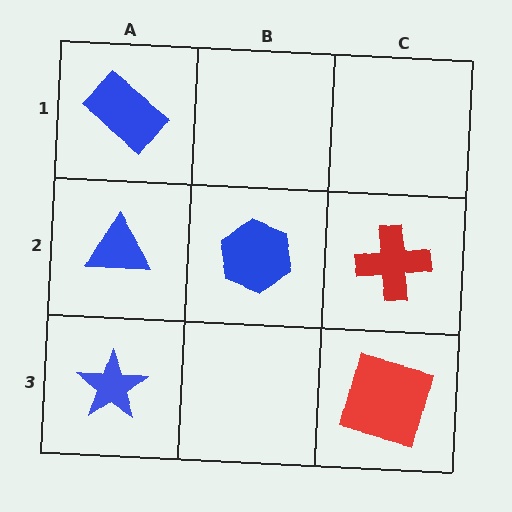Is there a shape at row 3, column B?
No, that cell is empty.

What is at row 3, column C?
A red square.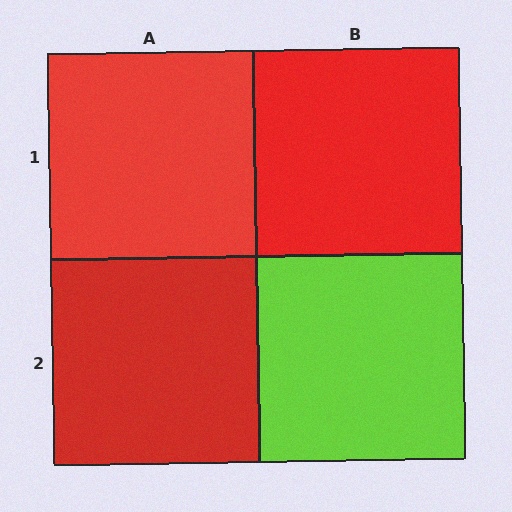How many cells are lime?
1 cell is lime.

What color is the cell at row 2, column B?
Lime.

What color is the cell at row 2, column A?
Red.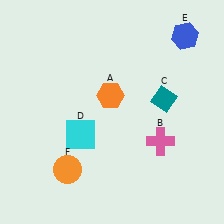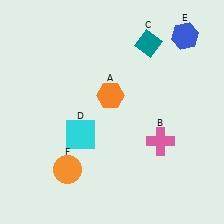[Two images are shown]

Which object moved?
The teal diamond (C) moved up.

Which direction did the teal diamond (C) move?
The teal diamond (C) moved up.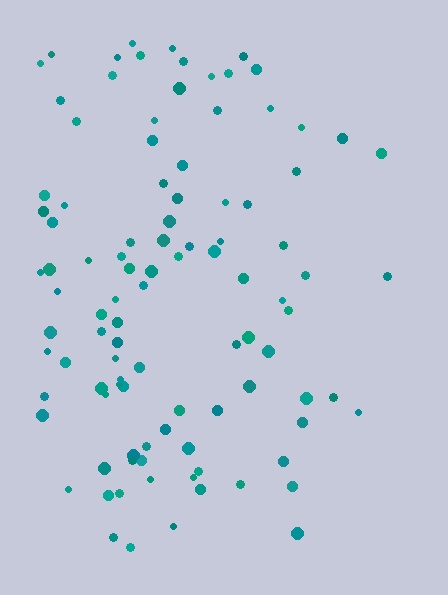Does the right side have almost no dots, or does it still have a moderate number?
Still a moderate number, just noticeably fewer than the left.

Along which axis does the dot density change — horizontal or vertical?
Horizontal.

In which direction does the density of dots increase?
From right to left, with the left side densest.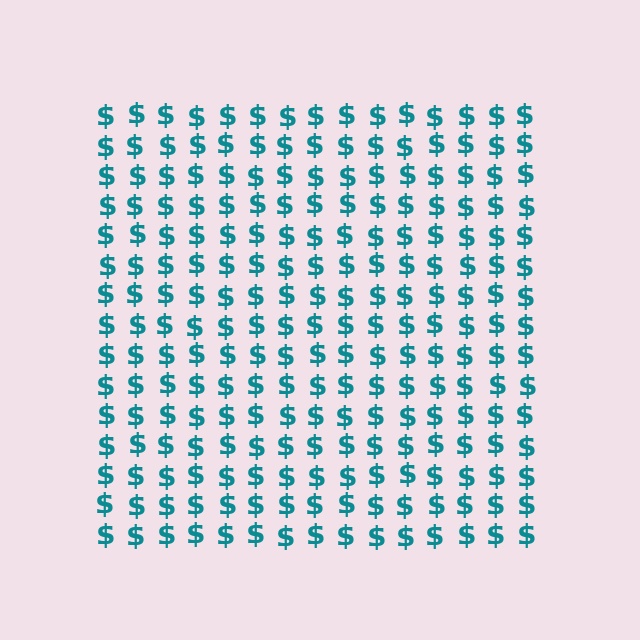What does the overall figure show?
The overall figure shows a square.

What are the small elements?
The small elements are dollar signs.